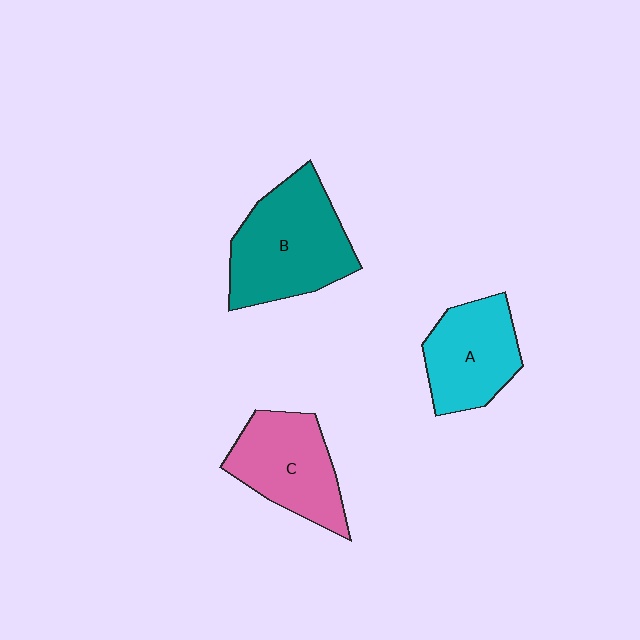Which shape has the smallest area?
Shape A (cyan).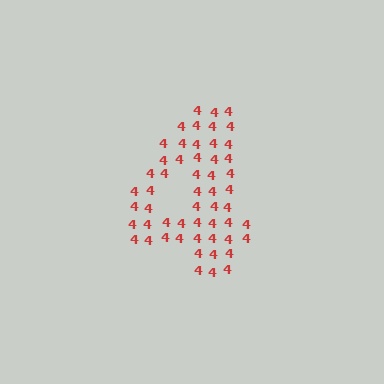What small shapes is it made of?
It is made of small digit 4's.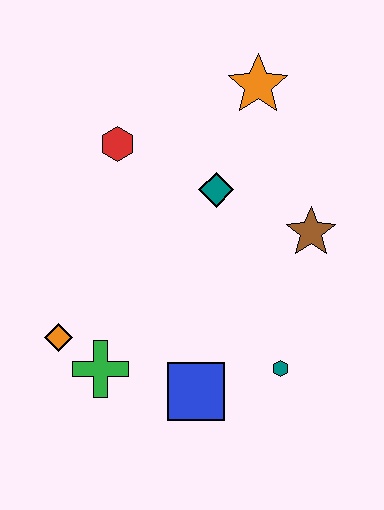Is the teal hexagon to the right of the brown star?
No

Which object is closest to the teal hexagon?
The blue square is closest to the teal hexagon.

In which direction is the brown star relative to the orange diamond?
The brown star is to the right of the orange diamond.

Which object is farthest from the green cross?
The orange star is farthest from the green cross.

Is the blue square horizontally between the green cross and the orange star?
Yes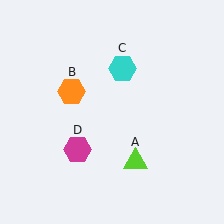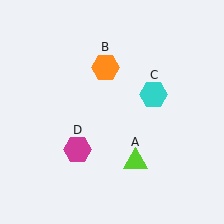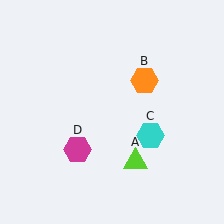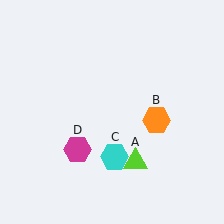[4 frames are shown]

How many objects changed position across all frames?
2 objects changed position: orange hexagon (object B), cyan hexagon (object C).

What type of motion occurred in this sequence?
The orange hexagon (object B), cyan hexagon (object C) rotated clockwise around the center of the scene.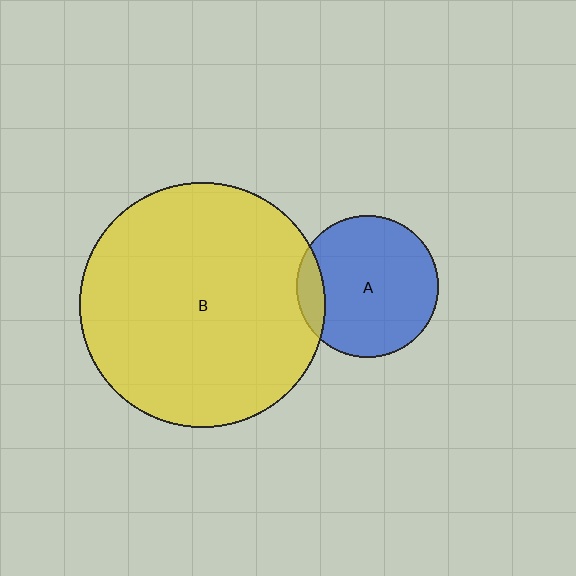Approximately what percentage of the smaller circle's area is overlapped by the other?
Approximately 10%.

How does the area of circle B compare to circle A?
Approximately 3.0 times.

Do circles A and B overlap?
Yes.